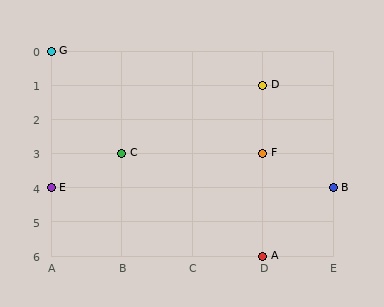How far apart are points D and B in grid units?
Points D and B are 1 column and 3 rows apart (about 3.2 grid units diagonally).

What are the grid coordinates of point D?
Point D is at grid coordinates (D, 1).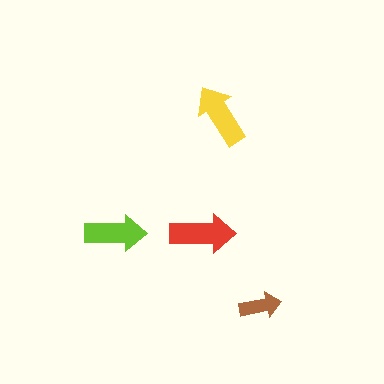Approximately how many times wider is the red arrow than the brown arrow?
About 1.5 times wider.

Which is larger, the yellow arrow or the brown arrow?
The yellow one.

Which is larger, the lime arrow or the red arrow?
The red one.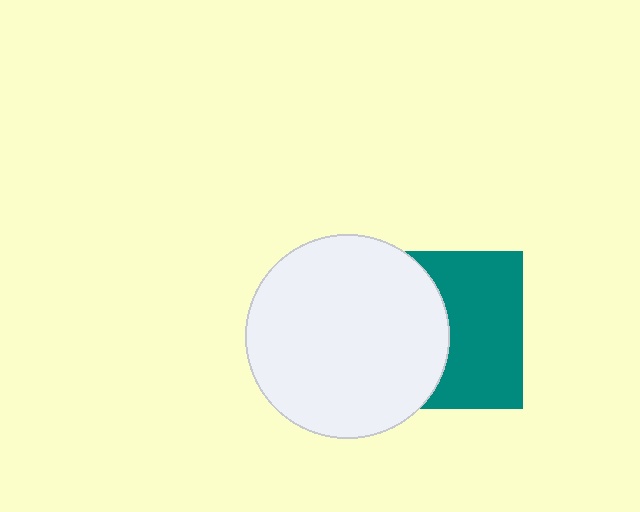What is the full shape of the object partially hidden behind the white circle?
The partially hidden object is a teal square.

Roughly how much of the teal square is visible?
About half of it is visible (roughly 54%).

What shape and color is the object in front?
The object in front is a white circle.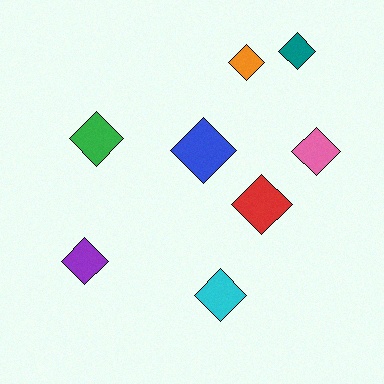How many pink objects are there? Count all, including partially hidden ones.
There is 1 pink object.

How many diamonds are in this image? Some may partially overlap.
There are 8 diamonds.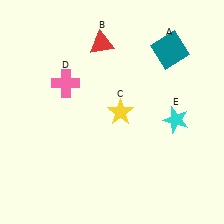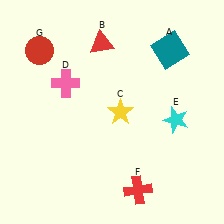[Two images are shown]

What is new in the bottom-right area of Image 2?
A red cross (F) was added in the bottom-right area of Image 2.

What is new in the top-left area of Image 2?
A red circle (G) was added in the top-left area of Image 2.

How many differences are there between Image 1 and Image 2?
There are 2 differences between the two images.